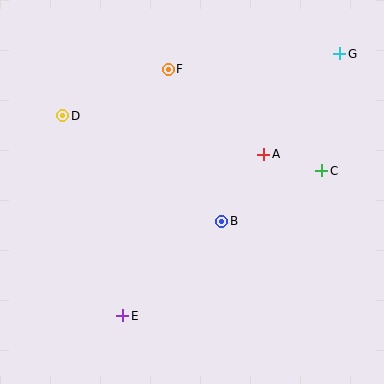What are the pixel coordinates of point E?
Point E is at (123, 316).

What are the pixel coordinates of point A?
Point A is at (264, 154).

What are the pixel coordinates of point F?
Point F is at (168, 69).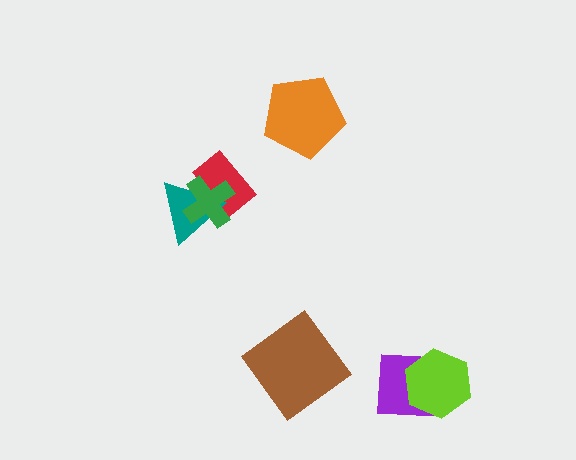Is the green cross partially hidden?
No, no other shape covers it.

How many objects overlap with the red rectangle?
2 objects overlap with the red rectangle.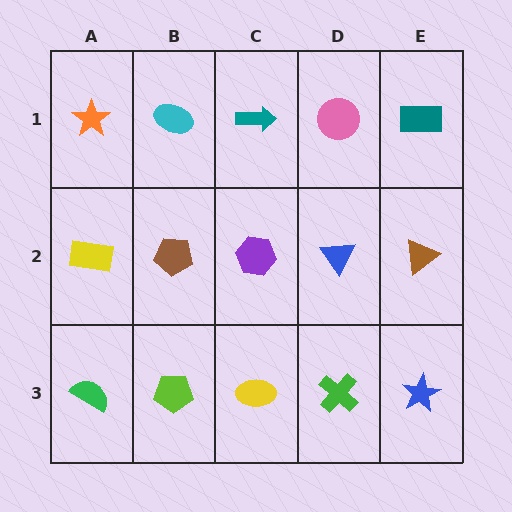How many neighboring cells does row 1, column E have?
2.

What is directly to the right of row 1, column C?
A pink circle.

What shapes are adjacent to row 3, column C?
A purple hexagon (row 2, column C), a lime pentagon (row 3, column B), a green cross (row 3, column D).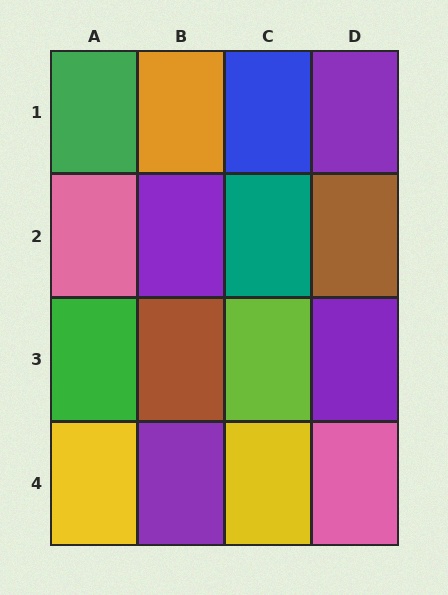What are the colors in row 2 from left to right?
Pink, purple, teal, brown.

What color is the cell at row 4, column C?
Yellow.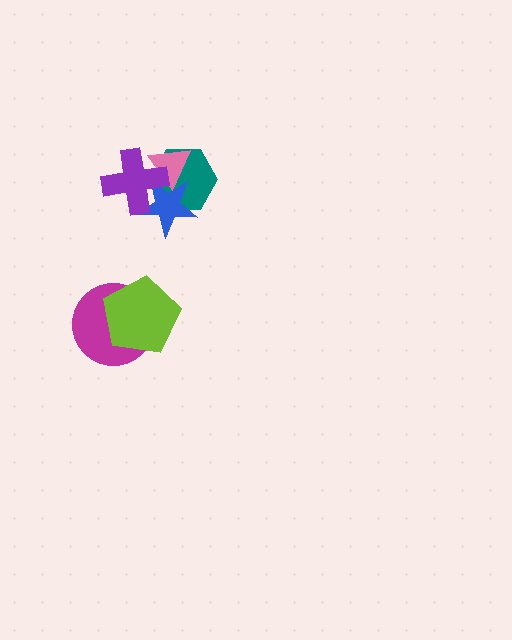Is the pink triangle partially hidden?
Yes, it is partially covered by another shape.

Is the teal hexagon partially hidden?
Yes, it is partially covered by another shape.